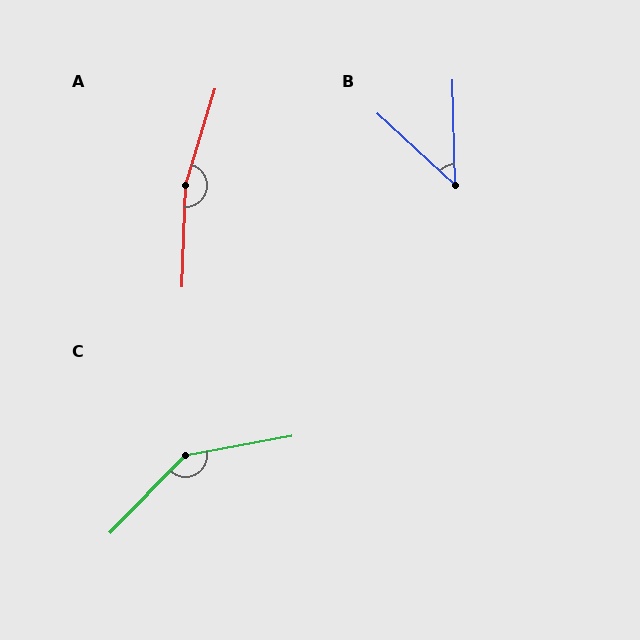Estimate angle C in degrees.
Approximately 145 degrees.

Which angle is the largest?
A, at approximately 165 degrees.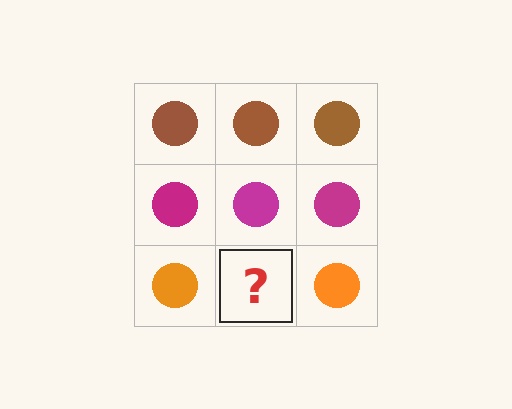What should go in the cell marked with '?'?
The missing cell should contain an orange circle.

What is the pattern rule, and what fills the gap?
The rule is that each row has a consistent color. The gap should be filled with an orange circle.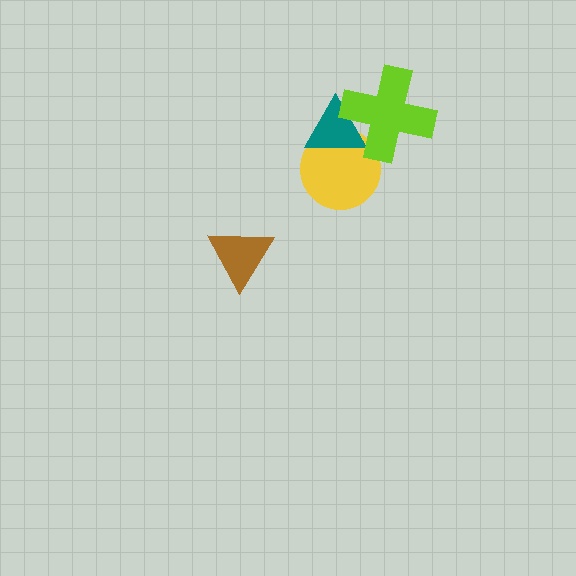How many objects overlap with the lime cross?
2 objects overlap with the lime cross.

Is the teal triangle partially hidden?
Yes, it is partially covered by another shape.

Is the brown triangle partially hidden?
No, no other shape covers it.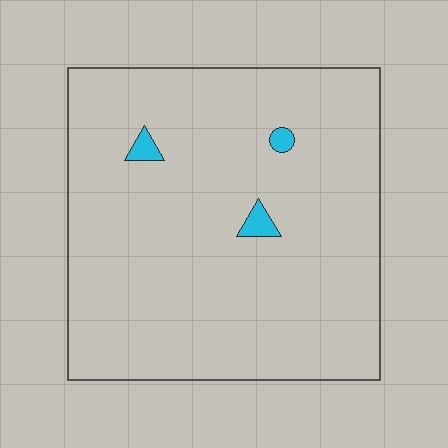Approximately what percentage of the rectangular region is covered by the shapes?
Approximately 0%.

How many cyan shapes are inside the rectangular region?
3.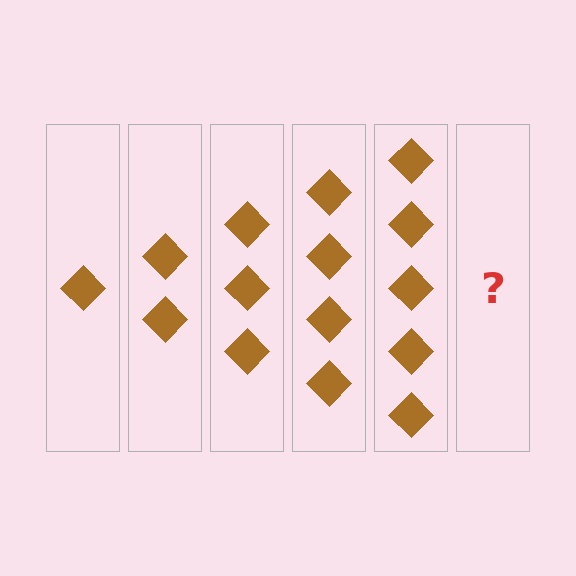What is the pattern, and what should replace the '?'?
The pattern is that each step adds one more diamond. The '?' should be 6 diamonds.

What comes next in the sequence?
The next element should be 6 diamonds.